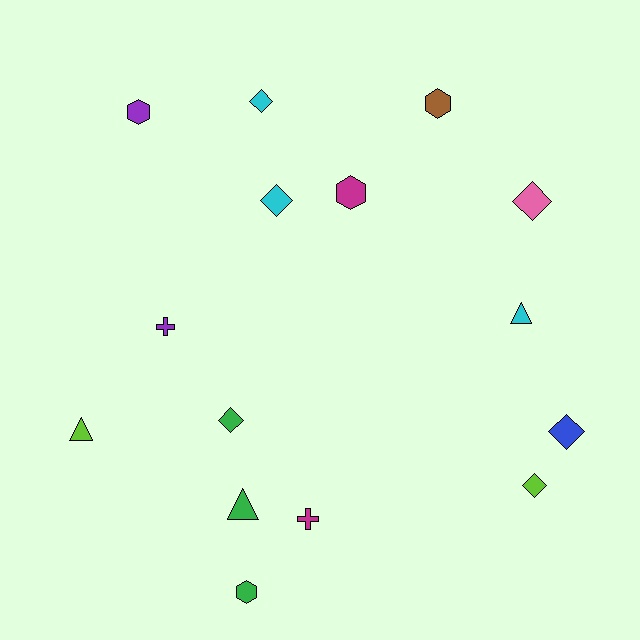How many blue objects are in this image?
There is 1 blue object.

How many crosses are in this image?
There are 2 crosses.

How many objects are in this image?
There are 15 objects.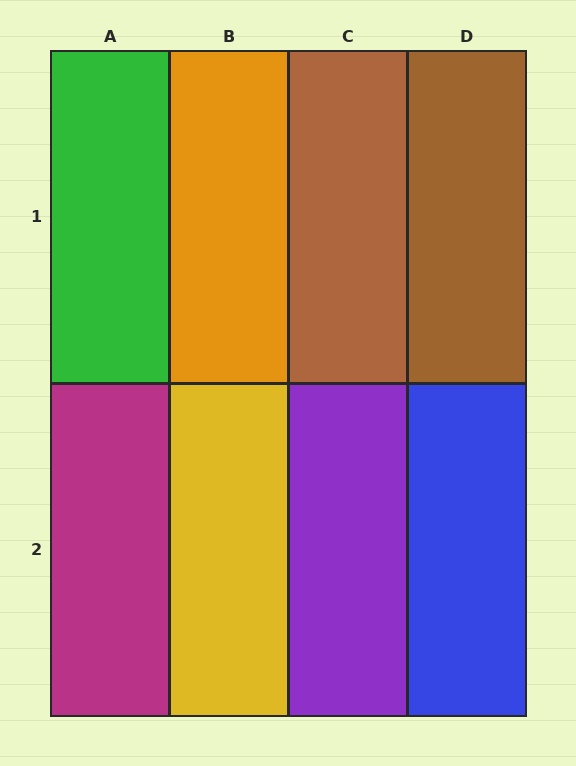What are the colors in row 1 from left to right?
Green, orange, brown, brown.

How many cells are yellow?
1 cell is yellow.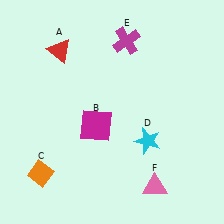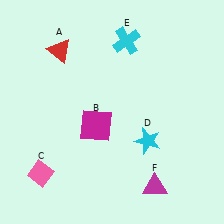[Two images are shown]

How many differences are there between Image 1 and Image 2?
There are 3 differences between the two images.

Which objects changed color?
C changed from orange to pink. E changed from magenta to cyan. F changed from pink to magenta.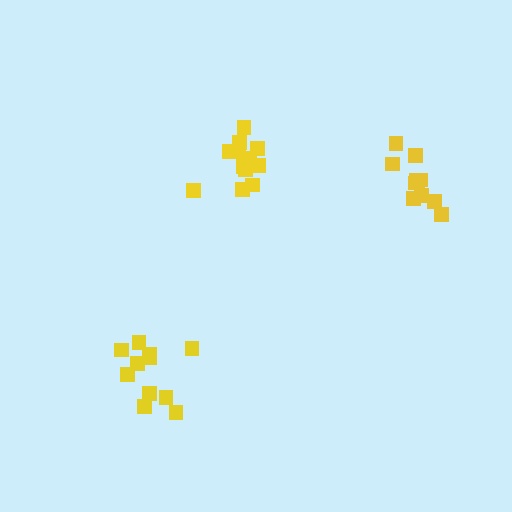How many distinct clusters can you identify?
There are 3 distinct clusters.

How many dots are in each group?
Group 1: 11 dots, Group 2: 13 dots, Group 3: 11 dots (35 total).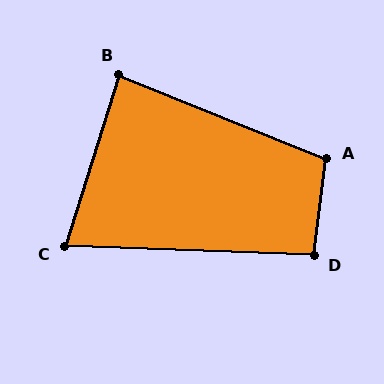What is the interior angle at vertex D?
Approximately 95 degrees (approximately right).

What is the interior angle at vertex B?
Approximately 85 degrees (approximately right).